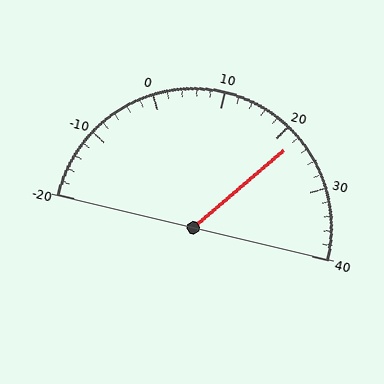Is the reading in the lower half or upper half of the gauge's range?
The reading is in the upper half of the range (-20 to 40).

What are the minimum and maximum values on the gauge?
The gauge ranges from -20 to 40.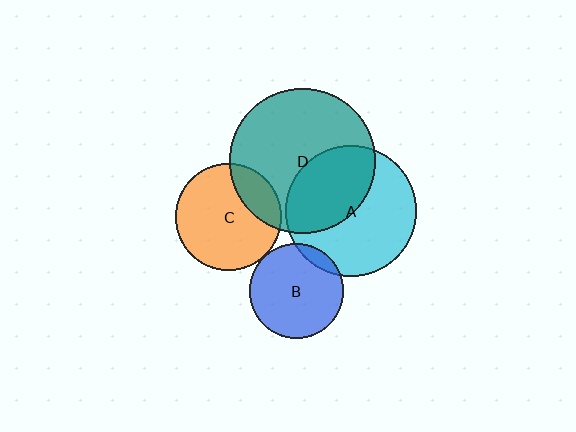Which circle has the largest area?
Circle D (teal).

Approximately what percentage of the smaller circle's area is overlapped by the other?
Approximately 10%.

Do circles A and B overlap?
Yes.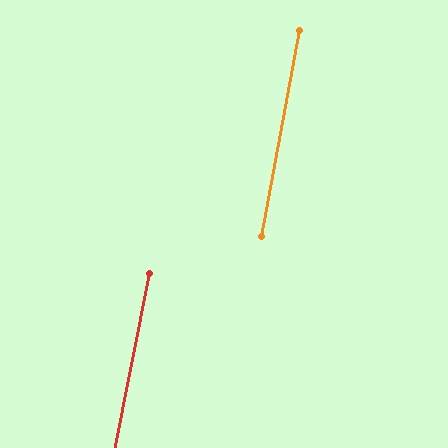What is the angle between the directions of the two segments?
Approximately 1 degree.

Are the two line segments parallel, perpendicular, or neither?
Parallel — their directions differ by only 0.7°.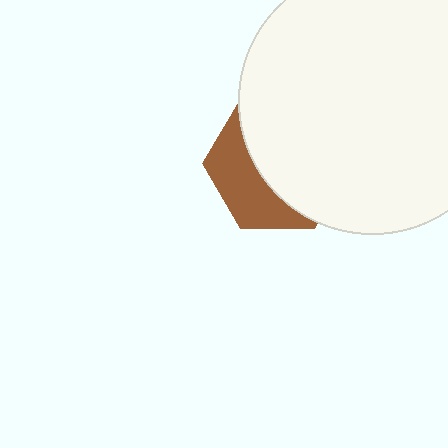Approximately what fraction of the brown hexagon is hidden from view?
Roughly 63% of the brown hexagon is hidden behind the white circle.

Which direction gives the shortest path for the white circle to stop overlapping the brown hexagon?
Moving right gives the shortest separation.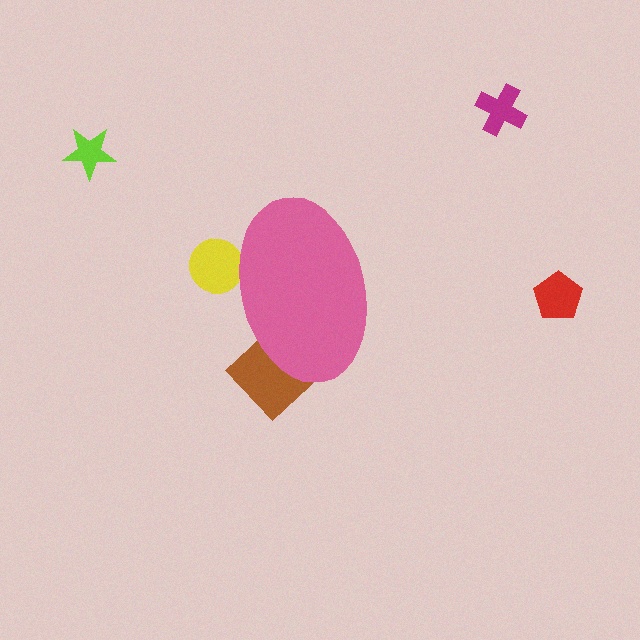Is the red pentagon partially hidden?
No, the red pentagon is fully visible.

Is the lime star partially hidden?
No, the lime star is fully visible.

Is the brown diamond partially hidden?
Yes, the brown diamond is partially hidden behind the pink ellipse.